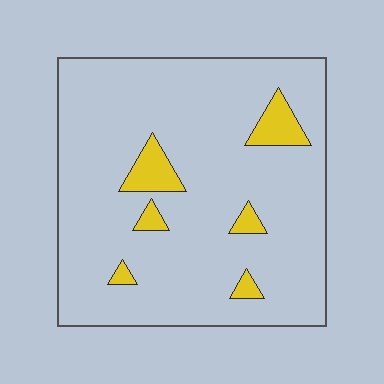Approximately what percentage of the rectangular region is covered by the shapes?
Approximately 10%.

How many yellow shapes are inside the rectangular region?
6.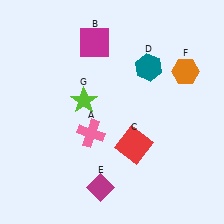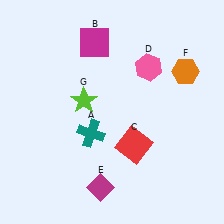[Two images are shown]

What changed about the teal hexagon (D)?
In Image 1, D is teal. In Image 2, it changed to pink.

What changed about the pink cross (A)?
In Image 1, A is pink. In Image 2, it changed to teal.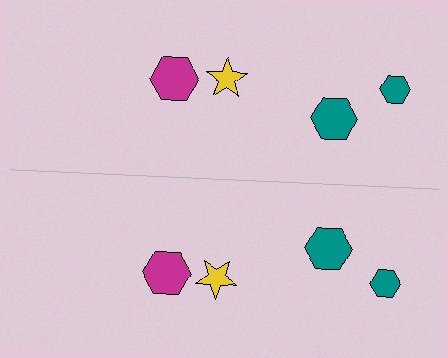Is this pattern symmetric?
Yes, this pattern has bilateral (reflection) symmetry.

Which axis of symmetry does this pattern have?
The pattern has a horizontal axis of symmetry running through the center of the image.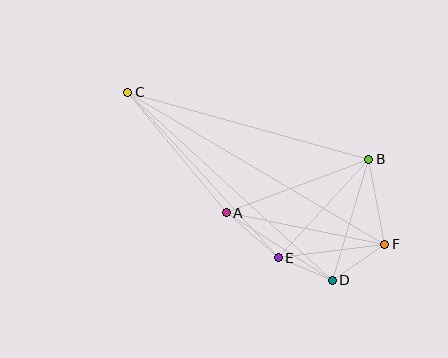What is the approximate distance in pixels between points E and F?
The distance between E and F is approximately 107 pixels.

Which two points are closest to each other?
Points D and E are closest to each other.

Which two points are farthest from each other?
Points C and F are farthest from each other.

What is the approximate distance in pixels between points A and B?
The distance between A and B is approximately 152 pixels.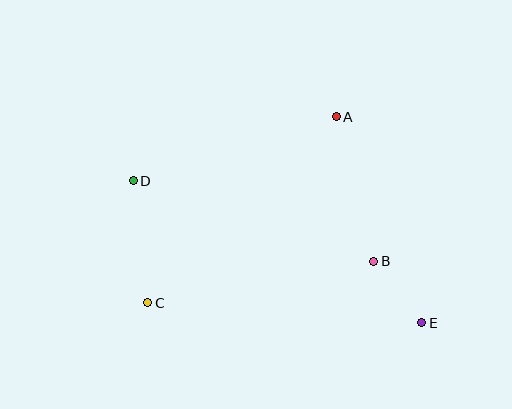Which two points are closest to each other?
Points B and E are closest to each other.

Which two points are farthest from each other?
Points D and E are farthest from each other.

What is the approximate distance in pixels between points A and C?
The distance between A and C is approximately 265 pixels.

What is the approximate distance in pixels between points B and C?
The distance between B and C is approximately 230 pixels.